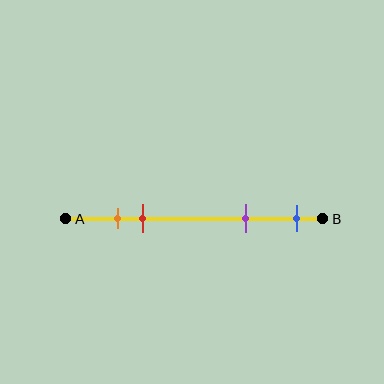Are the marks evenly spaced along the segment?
No, the marks are not evenly spaced.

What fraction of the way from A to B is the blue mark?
The blue mark is approximately 90% (0.9) of the way from A to B.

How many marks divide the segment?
There are 4 marks dividing the segment.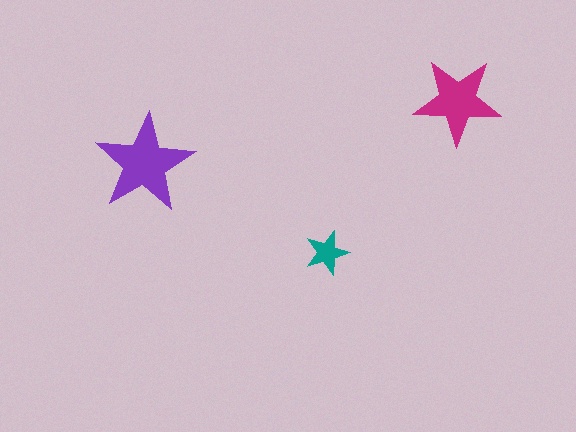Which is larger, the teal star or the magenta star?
The magenta one.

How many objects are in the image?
There are 3 objects in the image.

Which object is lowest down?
The teal star is bottommost.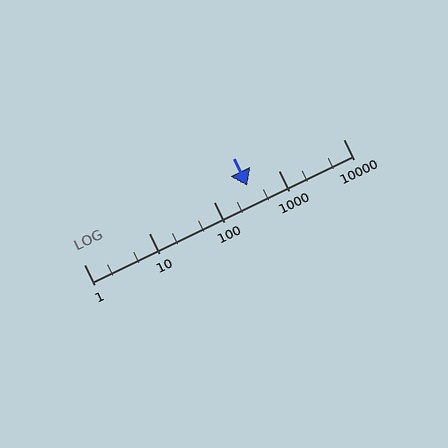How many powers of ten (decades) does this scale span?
The scale spans 4 decades, from 1 to 10000.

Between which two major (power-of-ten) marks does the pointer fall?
The pointer is between 100 and 1000.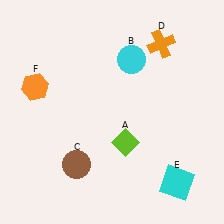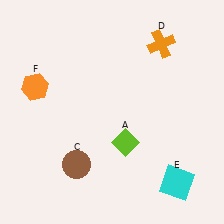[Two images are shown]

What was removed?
The cyan circle (B) was removed in Image 2.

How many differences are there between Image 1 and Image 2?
There is 1 difference between the two images.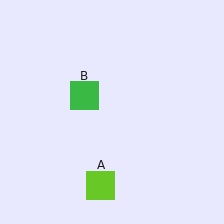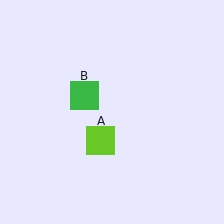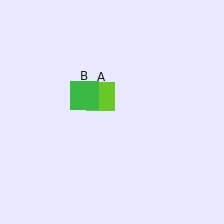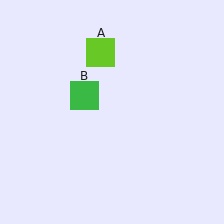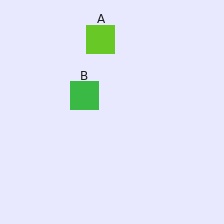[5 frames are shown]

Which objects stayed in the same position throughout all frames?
Green square (object B) remained stationary.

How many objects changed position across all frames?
1 object changed position: lime square (object A).